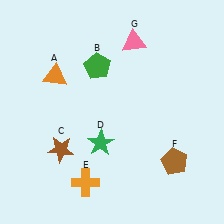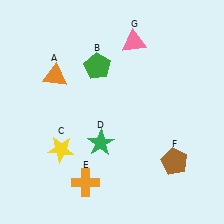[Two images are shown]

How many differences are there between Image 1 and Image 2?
There is 1 difference between the two images.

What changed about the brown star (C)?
In Image 1, C is brown. In Image 2, it changed to yellow.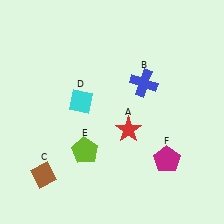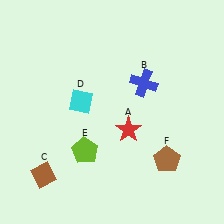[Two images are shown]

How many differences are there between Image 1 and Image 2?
There is 1 difference between the two images.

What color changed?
The pentagon (F) changed from magenta in Image 1 to brown in Image 2.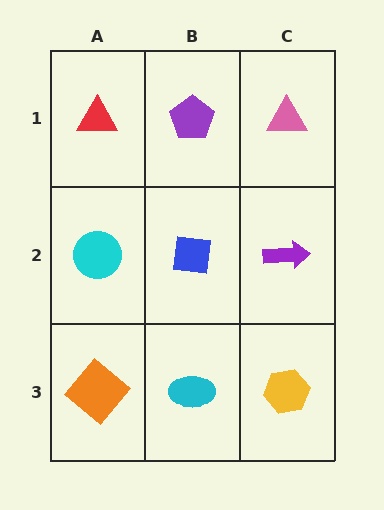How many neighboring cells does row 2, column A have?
3.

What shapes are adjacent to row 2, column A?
A red triangle (row 1, column A), an orange diamond (row 3, column A), a blue square (row 2, column B).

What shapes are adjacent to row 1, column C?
A purple arrow (row 2, column C), a purple pentagon (row 1, column B).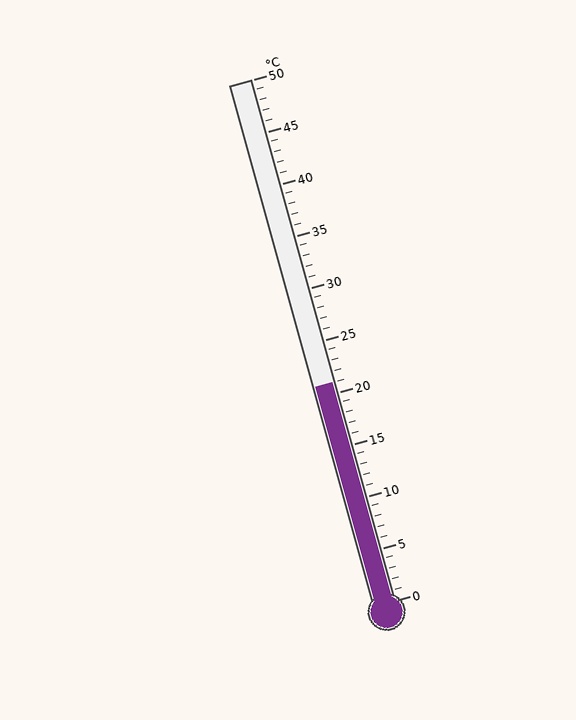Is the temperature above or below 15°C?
The temperature is above 15°C.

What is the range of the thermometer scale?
The thermometer scale ranges from 0°C to 50°C.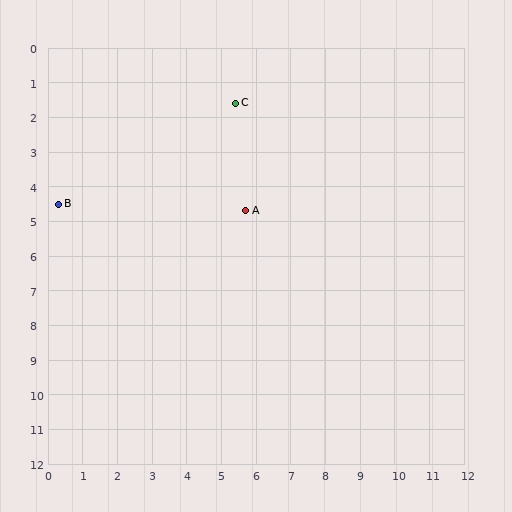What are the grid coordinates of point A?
Point A is at approximately (5.7, 4.7).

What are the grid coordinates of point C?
Point C is at approximately (5.4, 1.6).